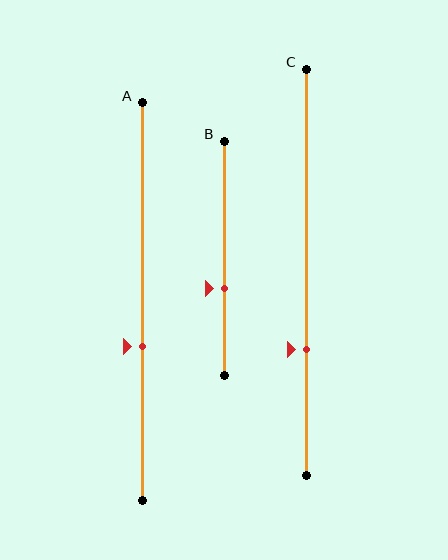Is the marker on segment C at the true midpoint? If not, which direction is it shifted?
No, the marker on segment C is shifted downward by about 19% of the segment length.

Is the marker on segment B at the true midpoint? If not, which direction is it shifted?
No, the marker on segment B is shifted downward by about 13% of the segment length.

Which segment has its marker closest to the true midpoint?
Segment A has its marker closest to the true midpoint.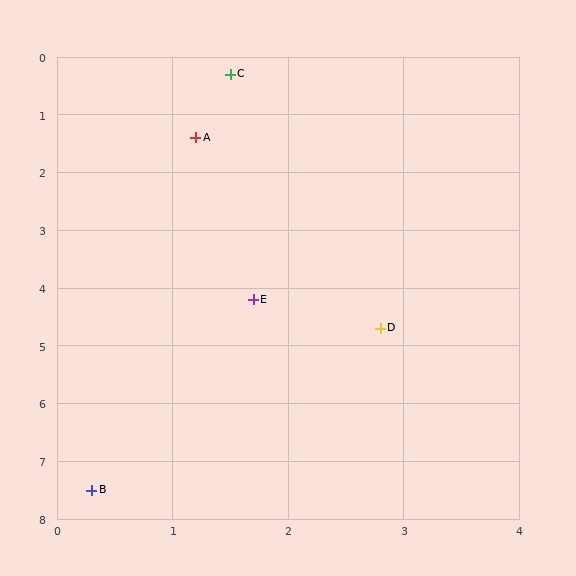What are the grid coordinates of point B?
Point B is at approximately (0.3, 7.5).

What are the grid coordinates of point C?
Point C is at approximately (1.5, 0.3).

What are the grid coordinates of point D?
Point D is at approximately (2.8, 4.7).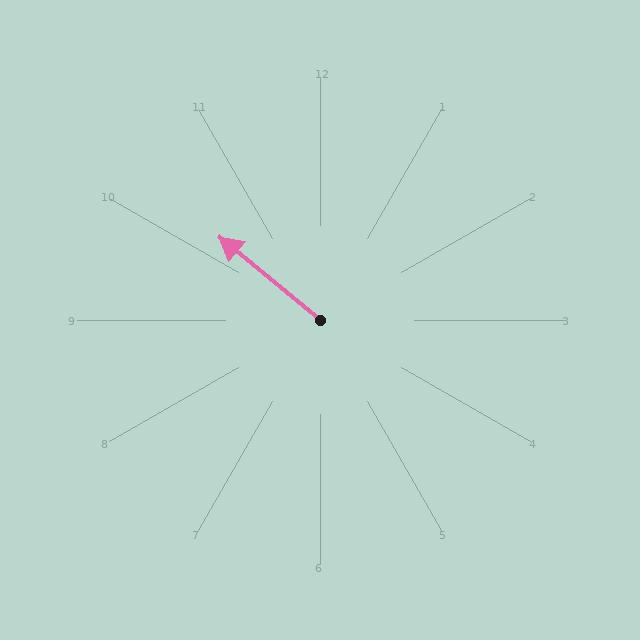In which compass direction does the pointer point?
Northwest.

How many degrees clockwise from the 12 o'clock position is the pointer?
Approximately 309 degrees.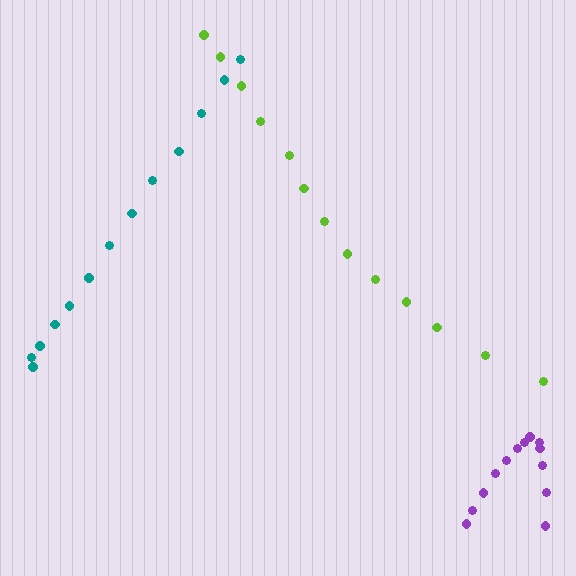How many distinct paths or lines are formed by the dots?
There are 3 distinct paths.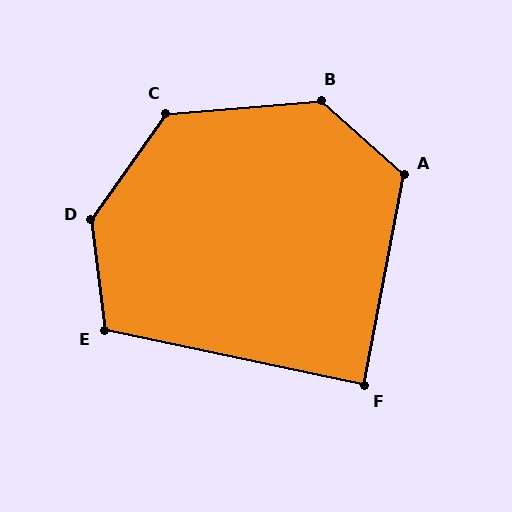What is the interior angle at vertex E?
Approximately 109 degrees (obtuse).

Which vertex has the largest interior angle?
D, at approximately 138 degrees.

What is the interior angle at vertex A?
Approximately 122 degrees (obtuse).